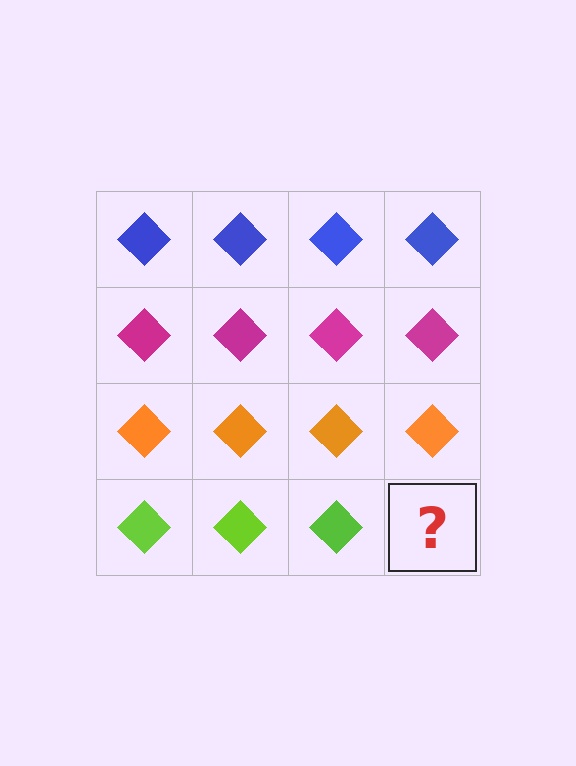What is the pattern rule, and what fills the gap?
The rule is that each row has a consistent color. The gap should be filled with a lime diamond.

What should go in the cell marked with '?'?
The missing cell should contain a lime diamond.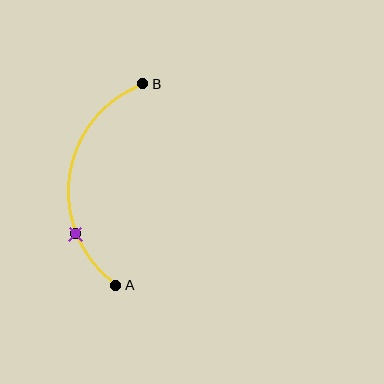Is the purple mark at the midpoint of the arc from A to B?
No. The purple mark lies on the arc but is closer to endpoint A. The arc midpoint would be at the point on the curve equidistant along the arc from both A and B.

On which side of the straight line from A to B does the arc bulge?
The arc bulges to the left of the straight line connecting A and B.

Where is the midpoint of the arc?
The arc midpoint is the point on the curve farthest from the straight line joining A and B. It sits to the left of that line.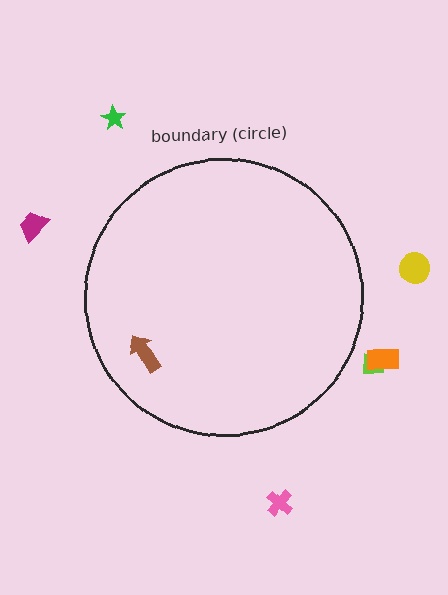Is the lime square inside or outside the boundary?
Outside.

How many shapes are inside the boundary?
1 inside, 6 outside.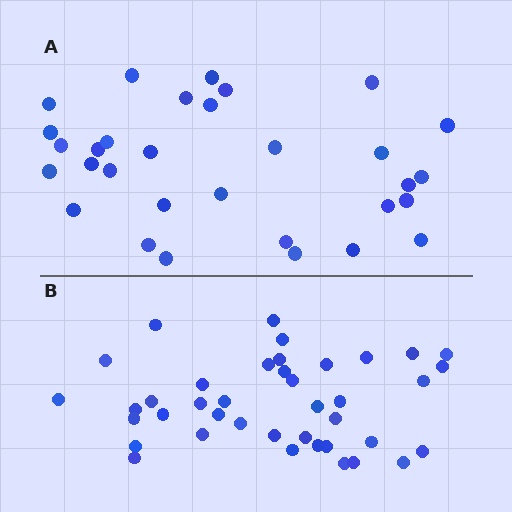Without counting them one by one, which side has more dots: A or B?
Region B (the bottom region) has more dots.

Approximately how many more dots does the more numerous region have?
Region B has roughly 8 or so more dots than region A.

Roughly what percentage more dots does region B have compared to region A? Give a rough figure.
About 30% more.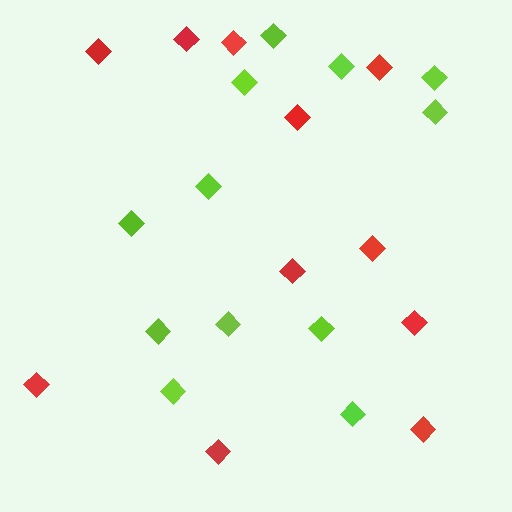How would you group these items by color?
There are 2 groups: one group of red diamonds (11) and one group of lime diamonds (12).